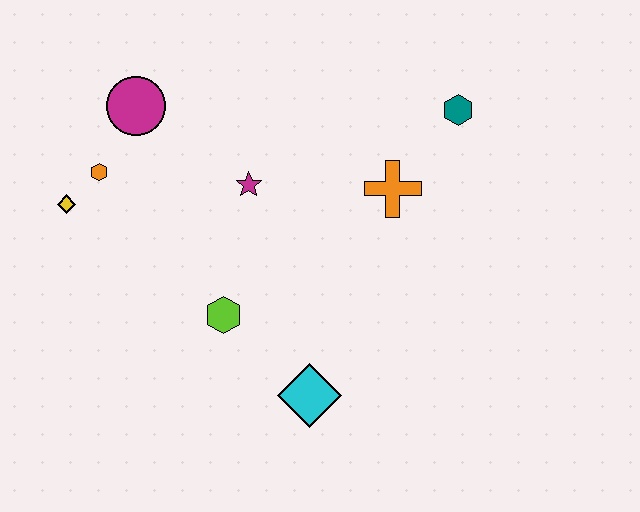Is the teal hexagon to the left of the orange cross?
No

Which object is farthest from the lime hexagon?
The teal hexagon is farthest from the lime hexagon.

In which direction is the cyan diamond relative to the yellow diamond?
The cyan diamond is to the right of the yellow diamond.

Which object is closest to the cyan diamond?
The lime hexagon is closest to the cyan diamond.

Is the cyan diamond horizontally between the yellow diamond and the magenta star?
No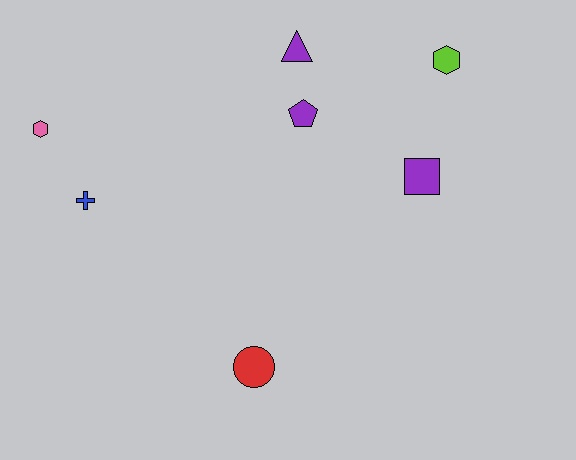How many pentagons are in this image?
There is 1 pentagon.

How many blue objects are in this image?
There is 1 blue object.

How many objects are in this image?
There are 7 objects.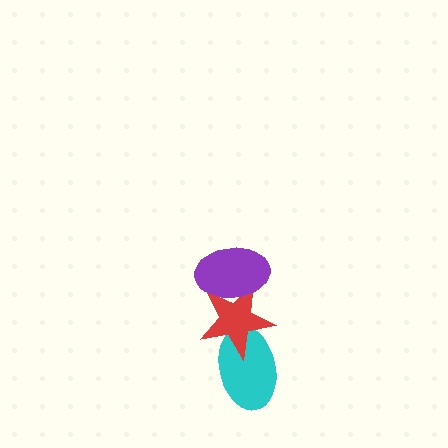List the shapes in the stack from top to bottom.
From top to bottom: the purple ellipse, the red star, the cyan ellipse.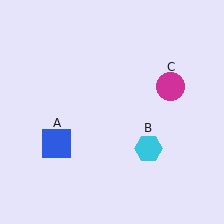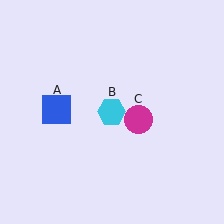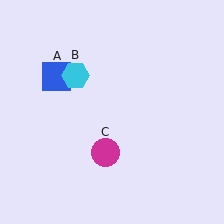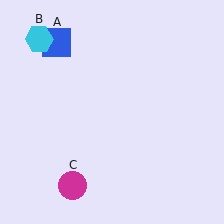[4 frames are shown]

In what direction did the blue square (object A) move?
The blue square (object A) moved up.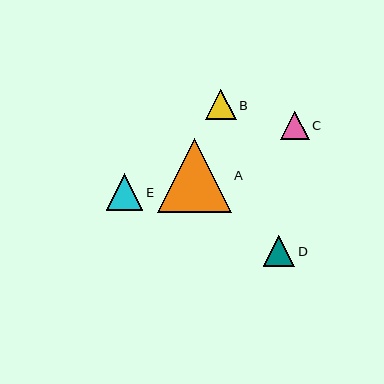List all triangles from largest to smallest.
From largest to smallest: A, E, D, B, C.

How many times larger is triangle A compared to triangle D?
Triangle A is approximately 2.3 times the size of triangle D.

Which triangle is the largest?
Triangle A is the largest with a size of approximately 74 pixels.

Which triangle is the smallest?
Triangle C is the smallest with a size of approximately 29 pixels.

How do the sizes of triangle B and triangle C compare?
Triangle B and triangle C are approximately the same size.